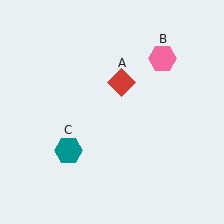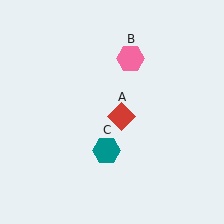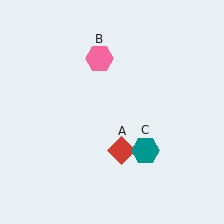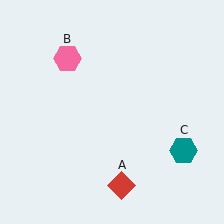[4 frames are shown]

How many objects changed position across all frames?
3 objects changed position: red diamond (object A), pink hexagon (object B), teal hexagon (object C).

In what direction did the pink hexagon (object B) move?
The pink hexagon (object B) moved left.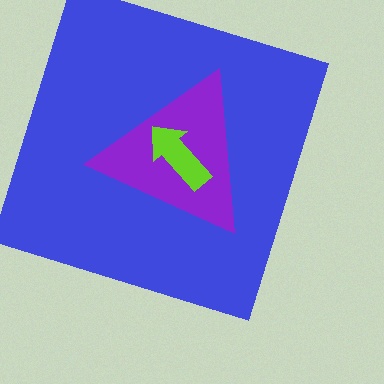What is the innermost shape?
The lime arrow.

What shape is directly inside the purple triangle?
The lime arrow.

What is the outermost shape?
The blue square.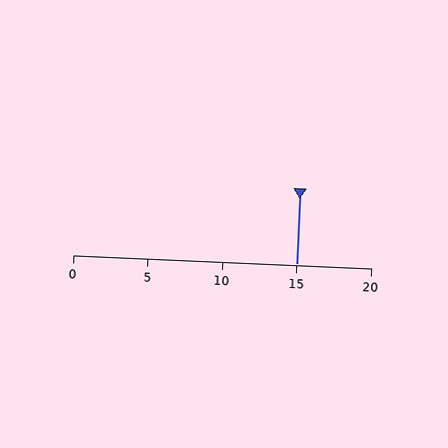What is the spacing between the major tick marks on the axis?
The major ticks are spaced 5 apart.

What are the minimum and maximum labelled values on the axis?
The axis runs from 0 to 20.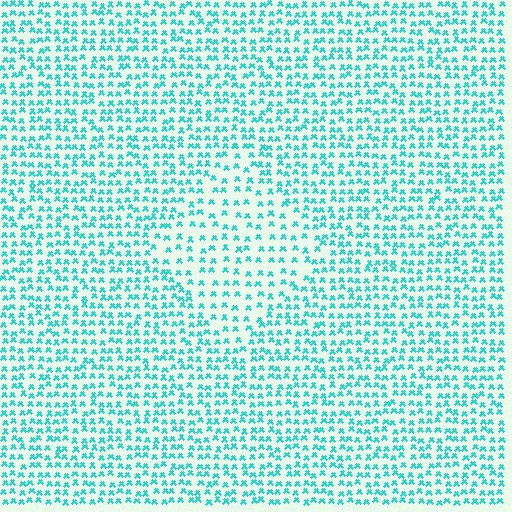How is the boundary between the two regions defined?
The boundary is defined by a change in element density (approximately 1.7x ratio). All elements are the same color, size, and shape.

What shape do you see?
I see a diamond.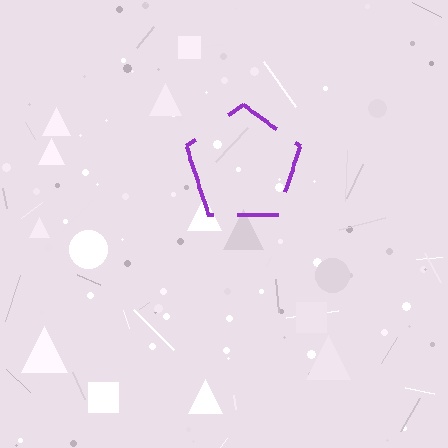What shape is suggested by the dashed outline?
The dashed outline suggests a pentagon.